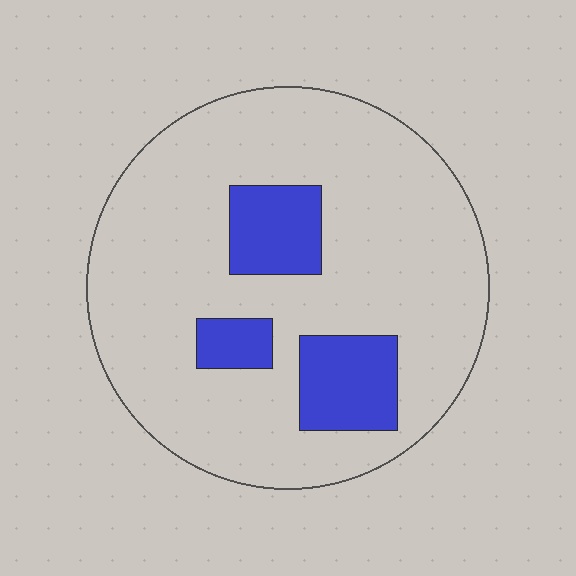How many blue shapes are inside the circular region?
3.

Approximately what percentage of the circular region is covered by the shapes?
Approximately 15%.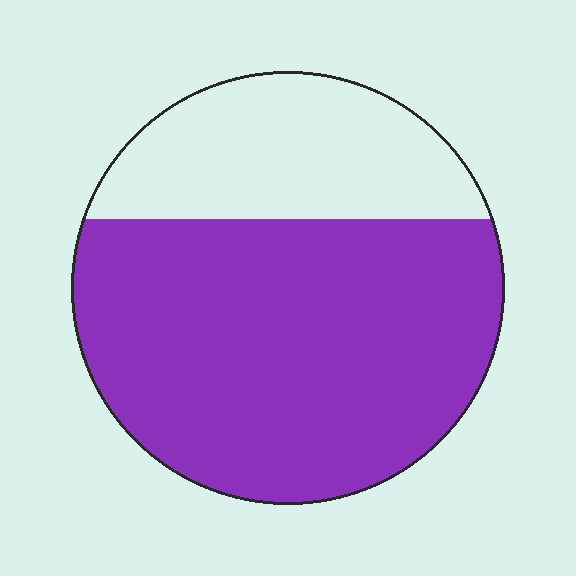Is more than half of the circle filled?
Yes.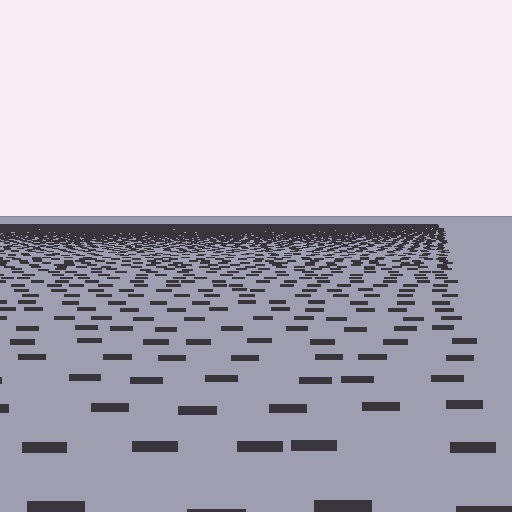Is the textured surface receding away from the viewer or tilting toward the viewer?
The surface is receding away from the viewer. Texture elements get smaller and denser toward the top.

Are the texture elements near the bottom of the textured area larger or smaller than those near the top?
Larger. Near the bottom, elements are closer to the viewer and appear at a bigger on-screen size.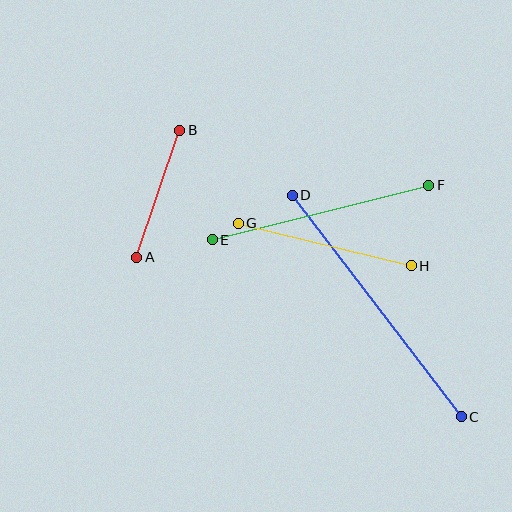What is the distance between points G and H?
The distance is approximately 178 pixels.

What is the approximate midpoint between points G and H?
The midpoint is at approximately (325, 245) pixels.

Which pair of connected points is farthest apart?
Points C and D are farthest apart.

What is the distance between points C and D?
The distance is approximately 278 pixels.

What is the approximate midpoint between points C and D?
The midpoint is at approximately (377, 306) pixels.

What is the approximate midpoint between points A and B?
The midpoint is at approximately (158, 194) pixels.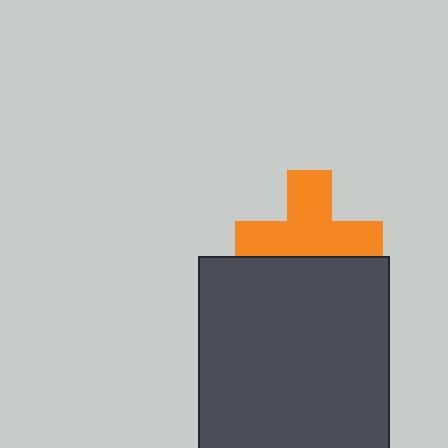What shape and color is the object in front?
The object in front is a dark gray rectangle.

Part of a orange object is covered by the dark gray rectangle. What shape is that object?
It is a cross.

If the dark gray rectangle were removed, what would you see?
You would see the complete orange cross.